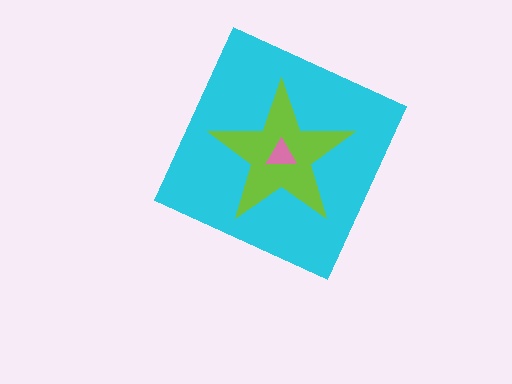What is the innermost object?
The pink triangle.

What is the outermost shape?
The cyan diamond.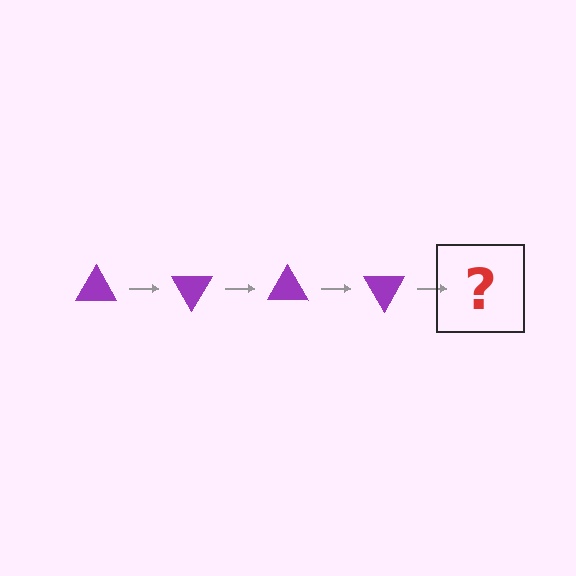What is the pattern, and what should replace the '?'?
The pattern is that the triangle rotates 60 degrees each step. The '?' should be a purple triangle rotated 240 degrees.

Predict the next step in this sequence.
The next step is a purple triangle rotated 240 degrees.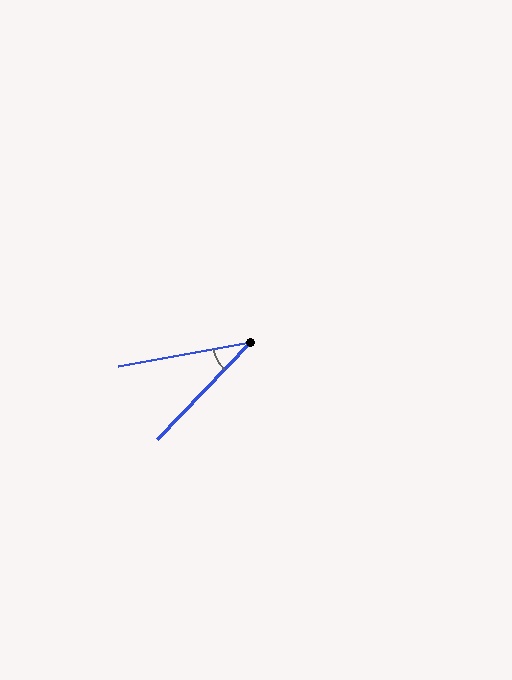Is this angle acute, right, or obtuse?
It is acute.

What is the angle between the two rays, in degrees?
Approximately 36 degrees.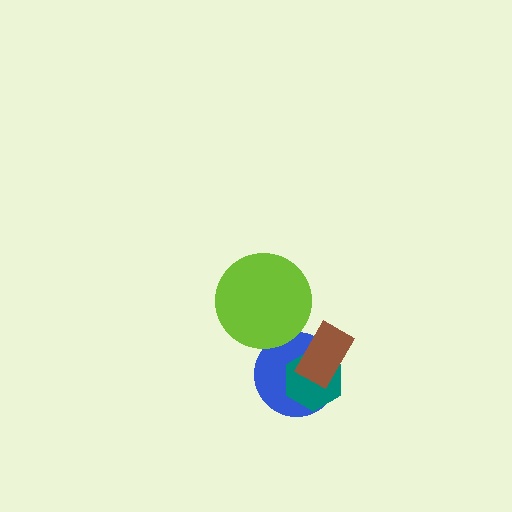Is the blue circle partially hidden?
Yes, it is partially covered by another shape.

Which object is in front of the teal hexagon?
The brown rectangle is in front of the teal hexagon.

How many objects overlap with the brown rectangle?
2 objects overlap with the brown rectangle.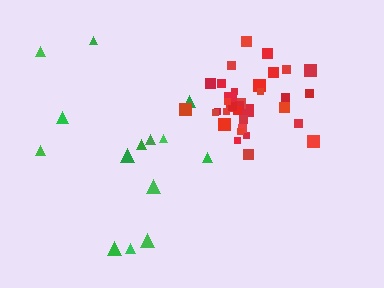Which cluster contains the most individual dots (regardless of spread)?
Red (35).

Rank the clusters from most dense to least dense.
red, green.